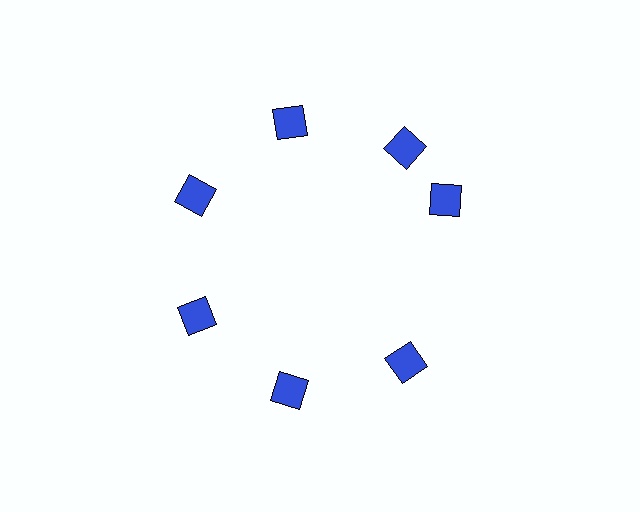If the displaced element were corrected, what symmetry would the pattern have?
It would have 7-fold rotational symmetry — the pattern would map onto itself every 51 degrees.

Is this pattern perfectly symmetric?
No. The 7 blue diamonds are arranged in a ring, but one element near the 3 o'clock position is rotated out of alignment along the ring, breaking the 7-fold rotational symmetry.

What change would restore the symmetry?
The symmetry would be restored by rotating it back into even spacing with its neighbors so that all 7 diamonds sit at equal angles and equal distance from the center.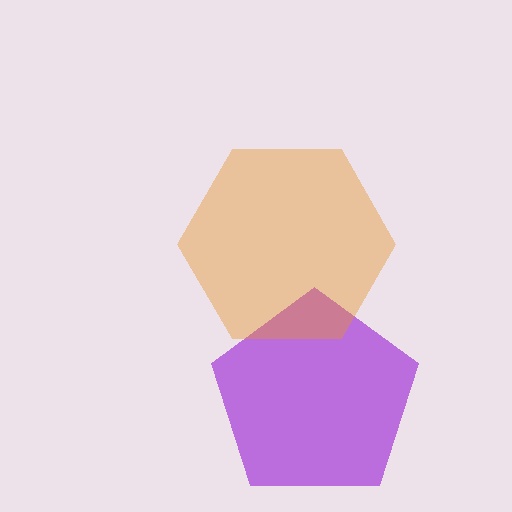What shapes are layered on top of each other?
The layered shapes are: a purple pentagon, an orange hexagon.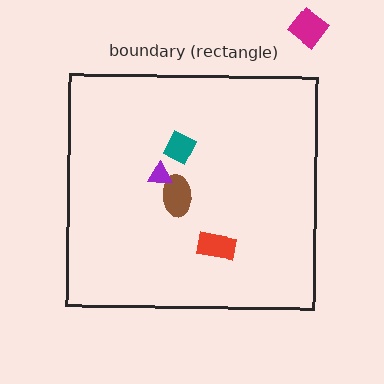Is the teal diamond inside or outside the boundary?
Inside.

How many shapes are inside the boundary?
4 inside, 1 outside.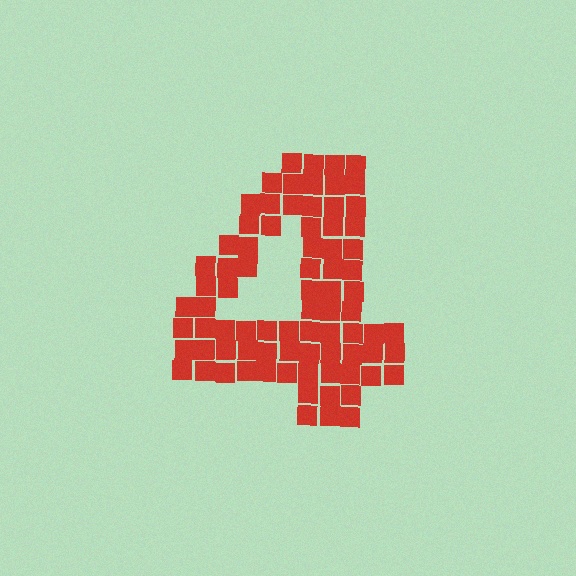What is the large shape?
The large shape is the digit 4.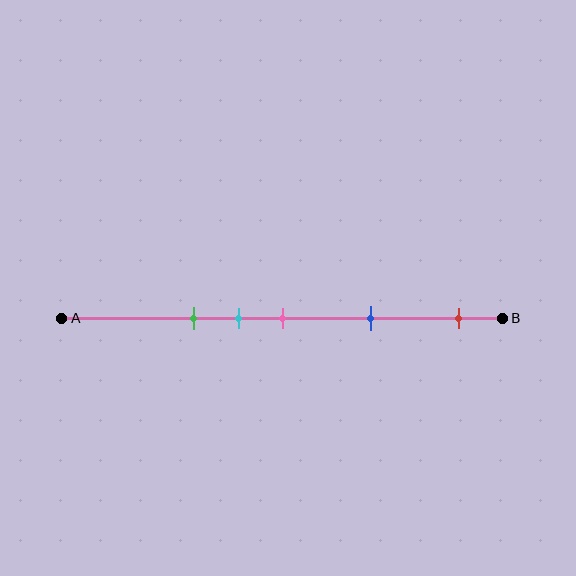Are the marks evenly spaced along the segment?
No, the marks are not evenly spaced.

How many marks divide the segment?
There are 5 marks dividing the segment.